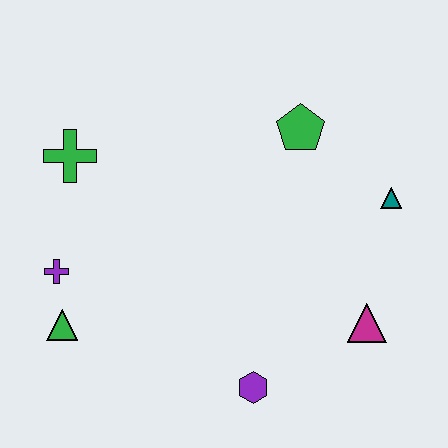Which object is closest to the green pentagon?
The teal triangle is closest to the green pentagon.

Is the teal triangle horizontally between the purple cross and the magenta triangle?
No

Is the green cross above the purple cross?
Yes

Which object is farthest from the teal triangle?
The green triangle is farthest from the teal triangle.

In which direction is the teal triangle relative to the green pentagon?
The teal triangle is to the right of the green pentagon.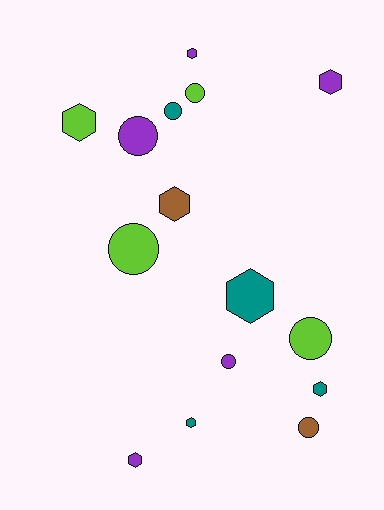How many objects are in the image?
There are 15 objects.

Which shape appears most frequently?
Hexagon, with 8 objects.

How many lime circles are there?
There are 3 lime circles.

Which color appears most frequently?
Purple, with 5 objects.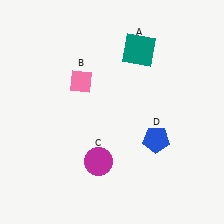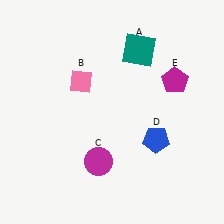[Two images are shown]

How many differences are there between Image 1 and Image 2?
There is 1 difference between the two images.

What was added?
A magenta pentagon (E) was added in Image 2.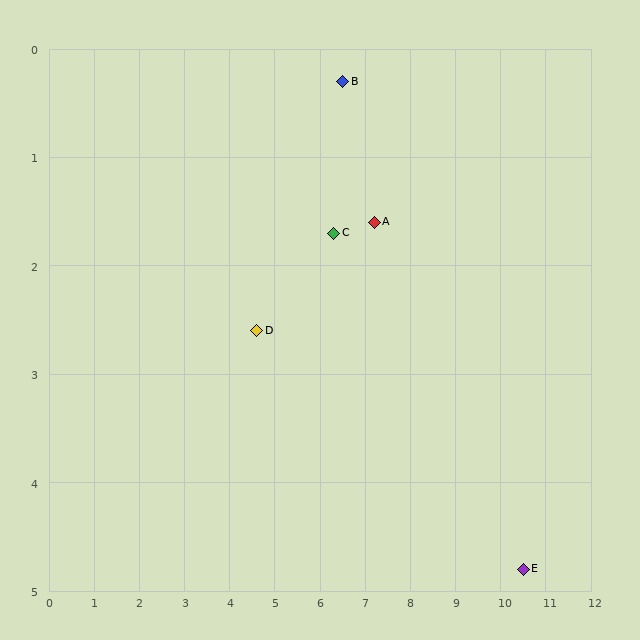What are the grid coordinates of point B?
Point B is at approximately (6.5, 0.3).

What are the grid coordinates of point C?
Point C is at approximately (6.3, 1.7).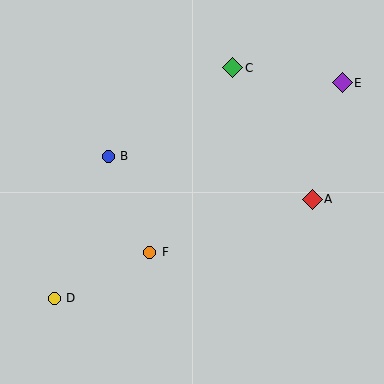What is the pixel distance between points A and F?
The distance between A and F is 171 pixels.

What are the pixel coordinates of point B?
Point B is at (108, 156).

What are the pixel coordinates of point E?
Point E is at (342, 83).